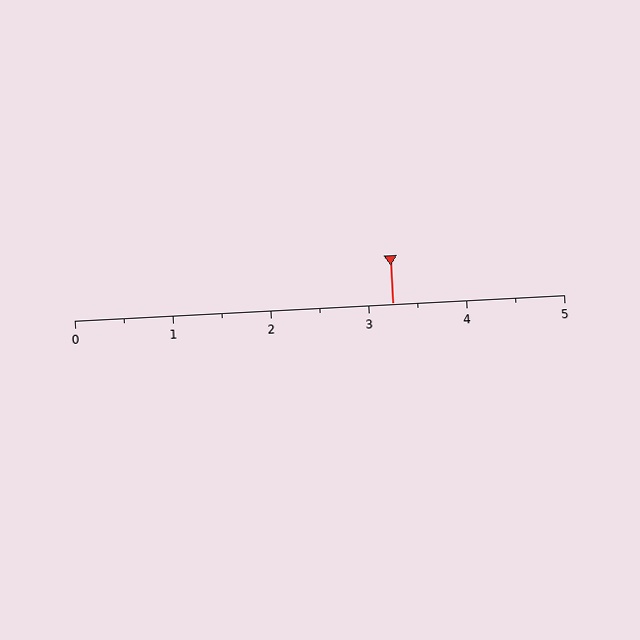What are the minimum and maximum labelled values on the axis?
The axis runs from 0 to 5.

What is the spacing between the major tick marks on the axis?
The major ticks are spaced 1 apart.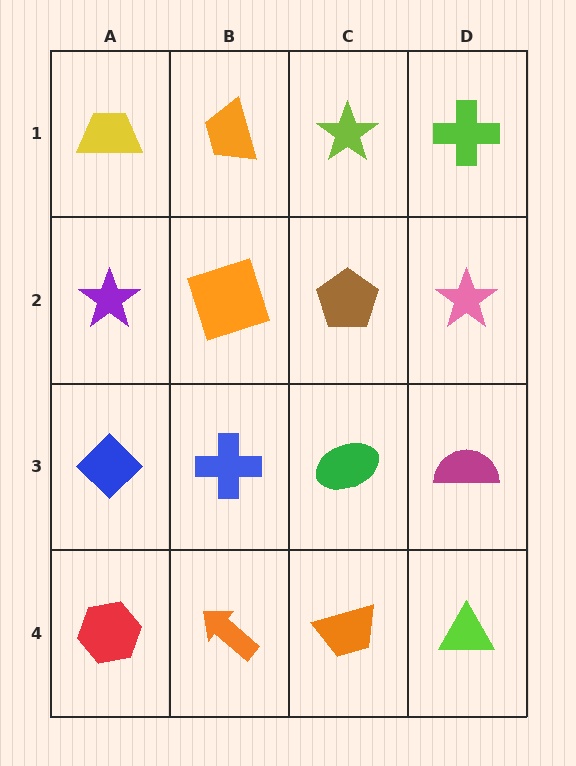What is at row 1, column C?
A lime star.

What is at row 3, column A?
A blue diamond.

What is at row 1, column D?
A lime cross.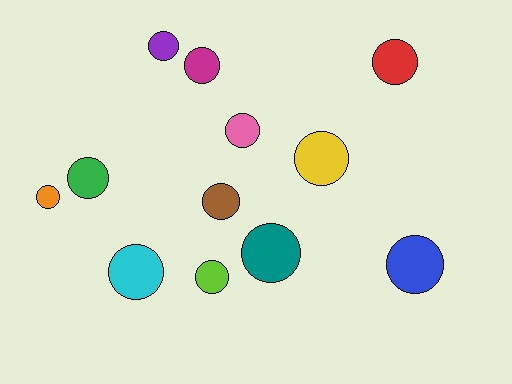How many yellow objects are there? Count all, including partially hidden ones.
There is 1 yellow object.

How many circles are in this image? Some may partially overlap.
There are 12 circles.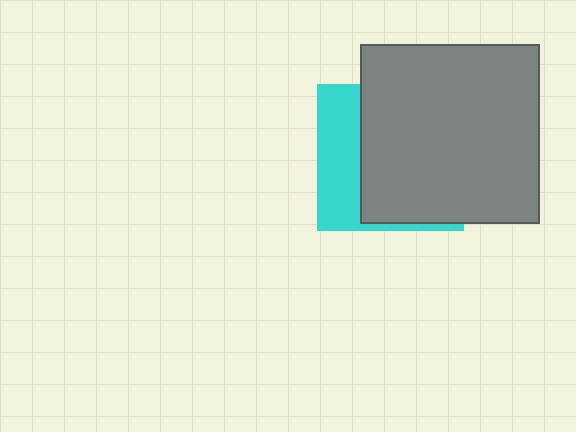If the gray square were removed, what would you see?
You would see the complete cyan square.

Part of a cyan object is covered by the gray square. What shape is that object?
It is a square.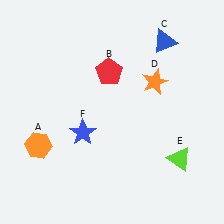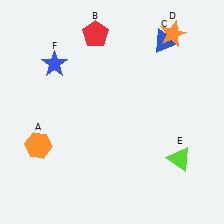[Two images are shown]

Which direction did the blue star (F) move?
The blue star (F) moved up.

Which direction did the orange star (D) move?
The orange star (D) moved up.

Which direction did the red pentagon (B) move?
The red pentagon (B) moved up.